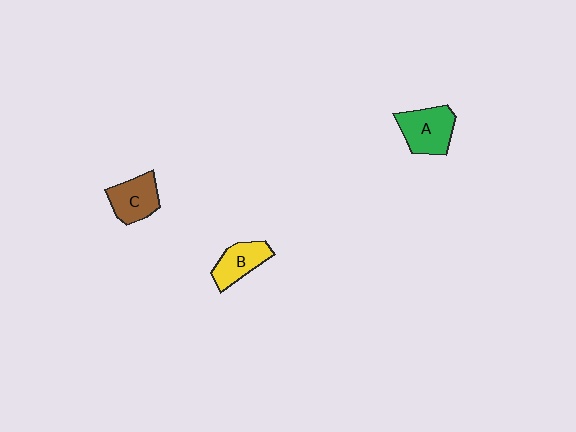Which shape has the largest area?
Shape A (green).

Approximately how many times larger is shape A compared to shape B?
Approximately 1.3 times.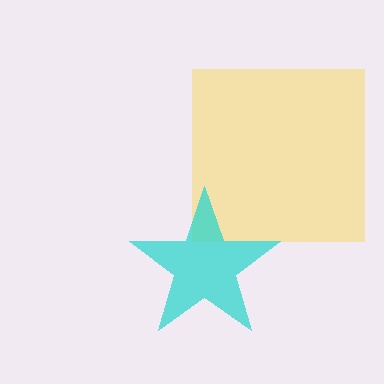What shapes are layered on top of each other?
The layered shapes are: a yellow square, a cyan star.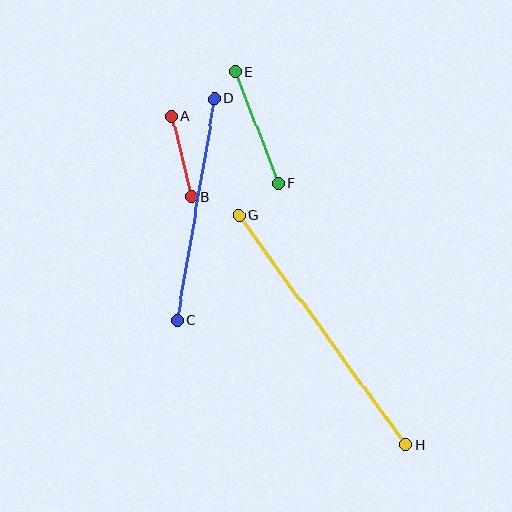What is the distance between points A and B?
The distance is approximately 83 pixels.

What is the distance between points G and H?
The distance is approximately 284 pixels.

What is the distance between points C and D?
The distance is approximately 224 pixels.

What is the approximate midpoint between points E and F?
The midpoint is at approximately (257, 128) pixels.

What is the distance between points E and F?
The distance is approximately 119 pixels.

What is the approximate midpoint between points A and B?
The midpoint is at approximately (182, 156) pixels.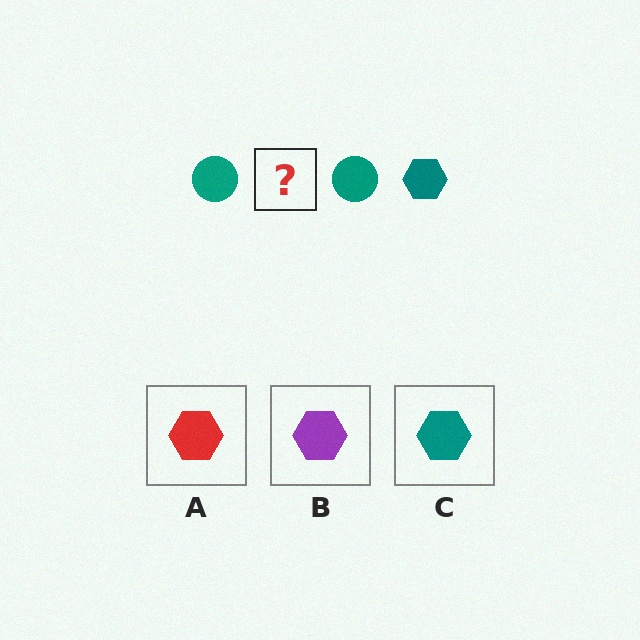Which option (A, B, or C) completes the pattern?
C.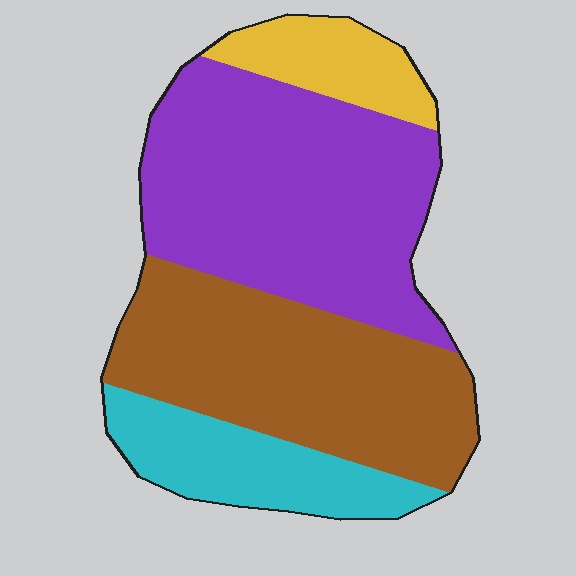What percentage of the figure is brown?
Brown takes up between a third and a half of the figure.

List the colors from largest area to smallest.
From largest to smallest: purple, brown, cyan, yellow.